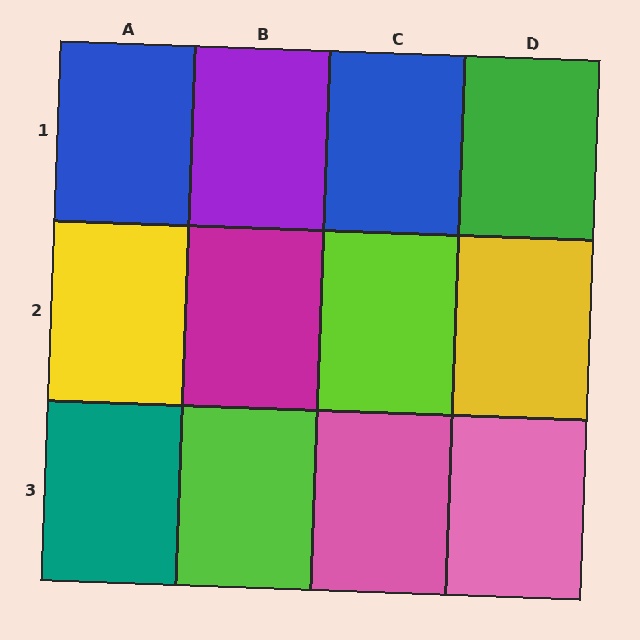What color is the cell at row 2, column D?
Yellow.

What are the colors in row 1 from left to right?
Blue, purple, blue, green.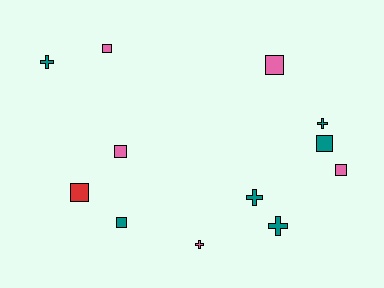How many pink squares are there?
There are 4 pink squares.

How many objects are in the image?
There are 12 objects.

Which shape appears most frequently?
Square, with 7 objects.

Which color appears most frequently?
Teal, with 6 objects.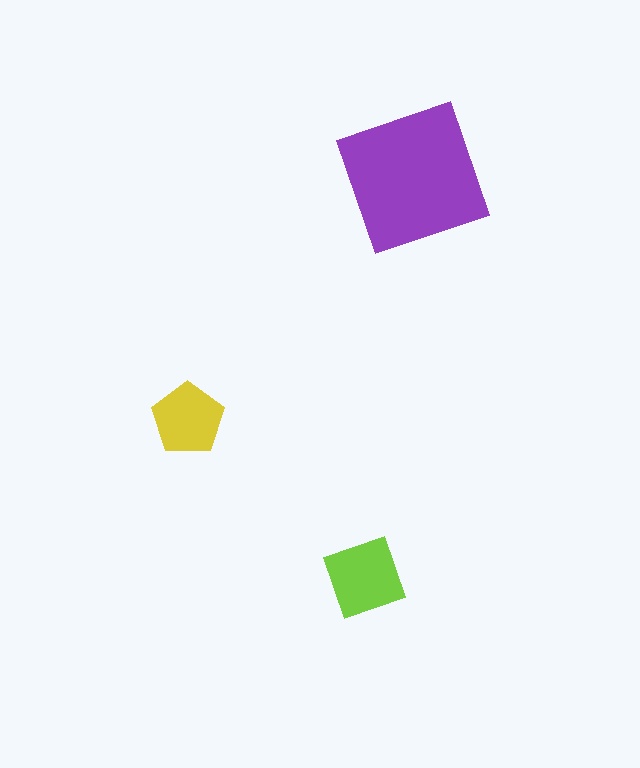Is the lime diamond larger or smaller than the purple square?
Smaller.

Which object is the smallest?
The yellow pentagon.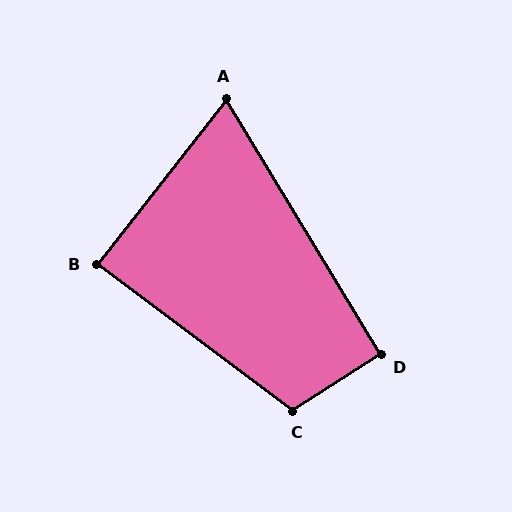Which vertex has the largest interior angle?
C, at approximately 110 degrees.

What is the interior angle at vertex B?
Approximately 89 degrees (approximately right).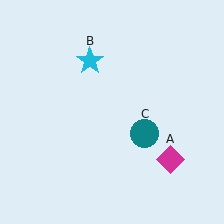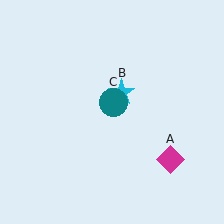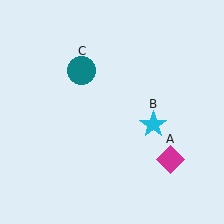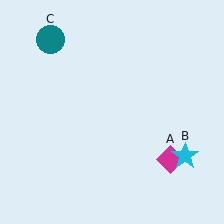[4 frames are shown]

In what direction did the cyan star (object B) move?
The cyan star (object B) moved down and to the right.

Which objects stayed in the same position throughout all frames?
Magenta diamond (object A) remained stationary.